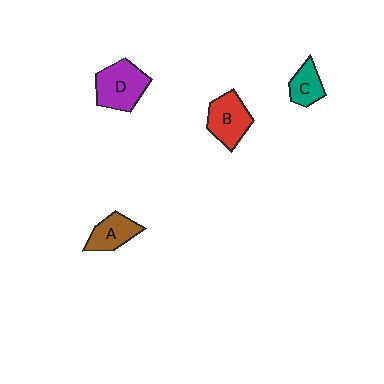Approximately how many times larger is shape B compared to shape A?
Approximately 1.2 times.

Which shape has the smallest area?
Shape C (teal).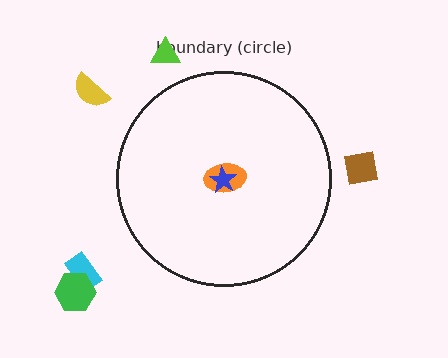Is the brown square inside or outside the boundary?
Outside.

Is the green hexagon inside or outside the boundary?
Outside.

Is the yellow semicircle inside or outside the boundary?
Outside.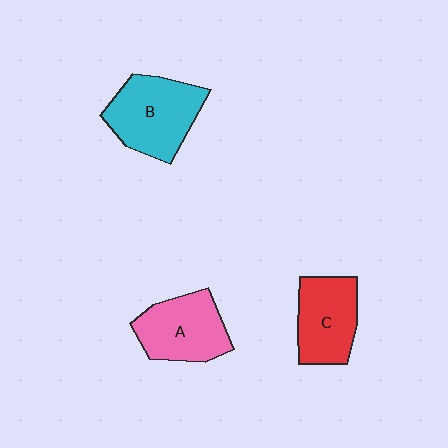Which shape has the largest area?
Shape B (cyan).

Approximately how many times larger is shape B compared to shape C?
Approximately 1.2 times.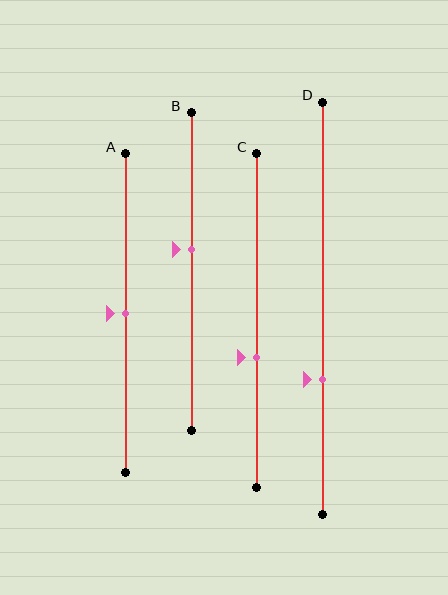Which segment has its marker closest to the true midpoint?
Segment A has its marker closest to the true midpoint.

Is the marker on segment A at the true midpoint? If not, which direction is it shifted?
Yes, the marker on segment A is at the true midpoint.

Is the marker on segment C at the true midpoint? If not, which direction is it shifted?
No, the marker on segment C is shifted downward by about 11% of the segment length.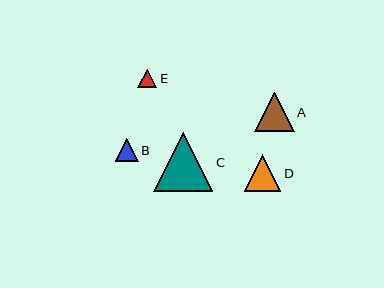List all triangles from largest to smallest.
From largest to smallest: C, A, D, B, E.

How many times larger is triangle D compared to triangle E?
Triangle D is approximately 2.0 times the size of triangle E.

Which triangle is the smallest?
Triangle E is the smallest with a size of approximately 19 pixels.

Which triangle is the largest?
Triangle C is the largest with a size of approximately 59 pixels.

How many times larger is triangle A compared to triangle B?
Triangle A is approximately 1.7 times the size of triangle B.